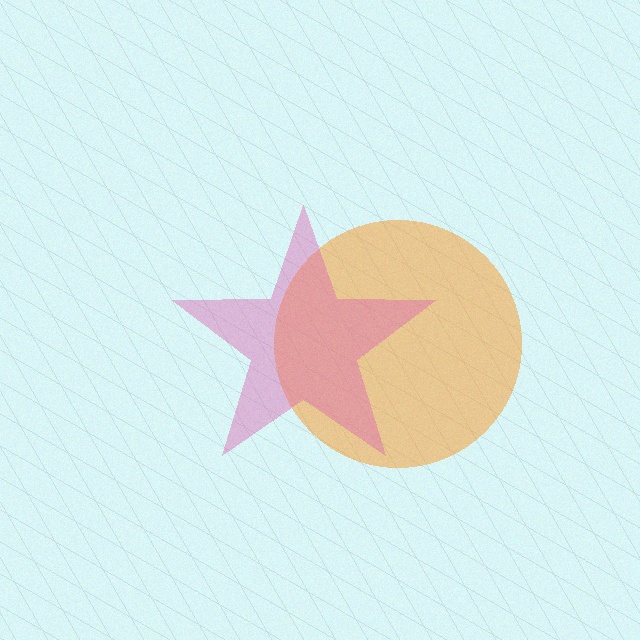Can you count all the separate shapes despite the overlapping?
Yes, there are 2 separate shapes.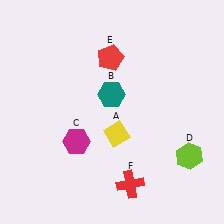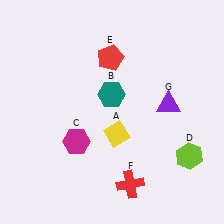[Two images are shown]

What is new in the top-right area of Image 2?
A purple triangle (G) was added in the top-right area of Image 2.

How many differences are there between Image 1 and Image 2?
There is 1 difference between the two images.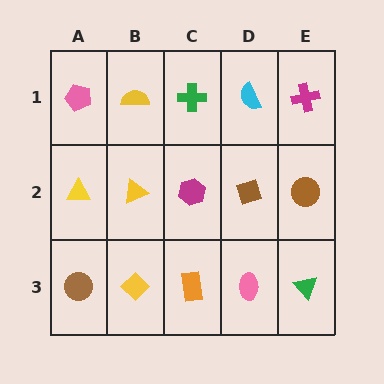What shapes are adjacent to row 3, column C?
A magenta hexagon (row 2, column C), a yellow diamond (row 3, column B), a pink ellipse (row 3, column D).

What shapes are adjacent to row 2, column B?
A yellow semicircle (row 1, column B), a yellow diamond (row 3, column B), a yellow triangle (row 2, column A), a magenta hexagon (row 2, column C).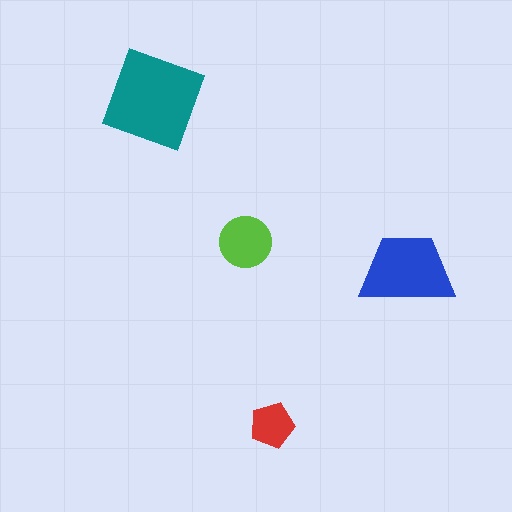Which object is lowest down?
The red pentagon is bottommost.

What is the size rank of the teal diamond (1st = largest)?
1st.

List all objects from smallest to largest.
The red pentagon, the lime circle, the blue trapezoid, the teal diamond.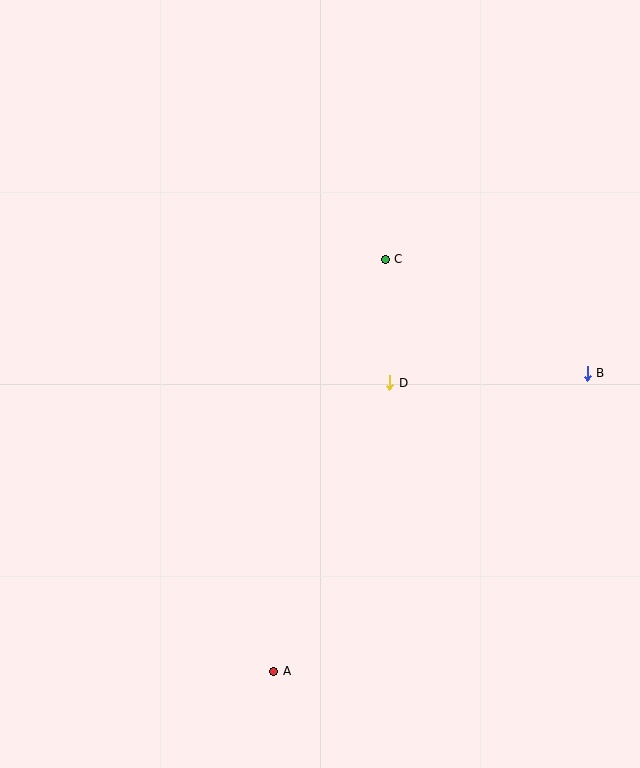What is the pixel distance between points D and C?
The distance between D and C is 124 pixels.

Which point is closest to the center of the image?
Point D at (390, 383) is closest to the center.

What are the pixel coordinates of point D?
Point D is at (390, 383).